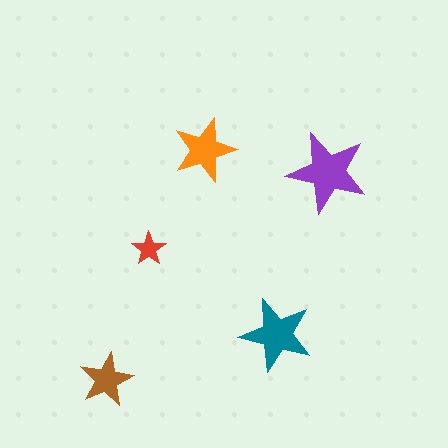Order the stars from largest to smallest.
the purple one, the teal one, the orange one, the brown one, the red one.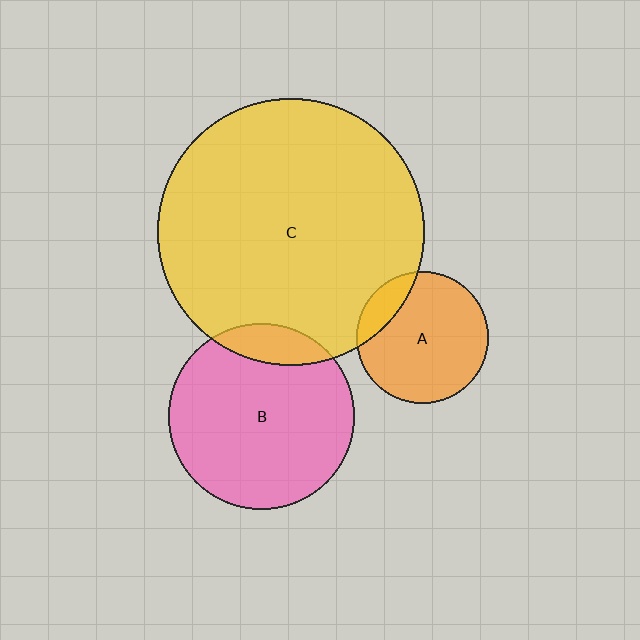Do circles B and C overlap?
Yes.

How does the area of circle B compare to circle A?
Approximately 2.0 times.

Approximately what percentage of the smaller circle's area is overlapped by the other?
Approximately 10%.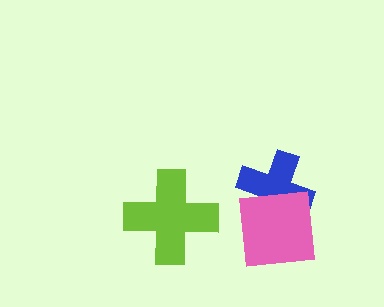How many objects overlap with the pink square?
1 object overlaps with the pink square.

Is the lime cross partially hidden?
No, no other shape covers it.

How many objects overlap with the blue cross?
1 object overlaps with the blue cross.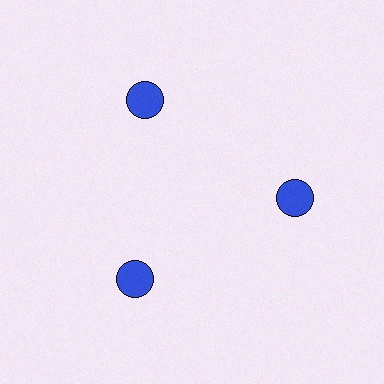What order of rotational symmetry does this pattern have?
This pattern has 3-fold rotational symmetry.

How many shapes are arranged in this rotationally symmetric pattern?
There are 3 shapes, arranged in 3 groups of 1.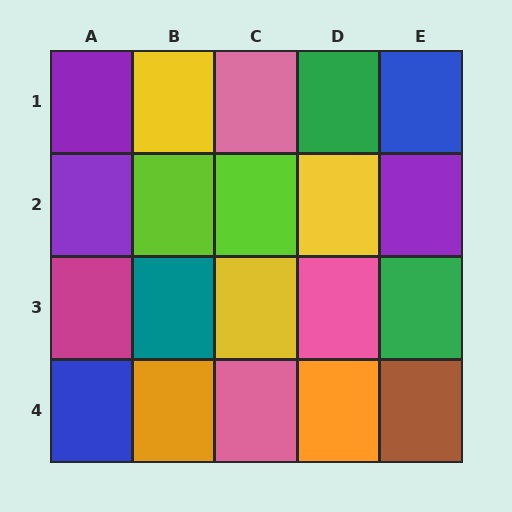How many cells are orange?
2 cells are orange.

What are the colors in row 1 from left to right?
Purple, yellow, pink, green, blue.